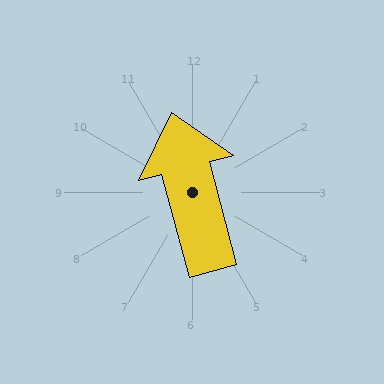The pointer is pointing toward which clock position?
Roughly 12 o'clock.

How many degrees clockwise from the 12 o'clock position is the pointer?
Approximately 345 degrees.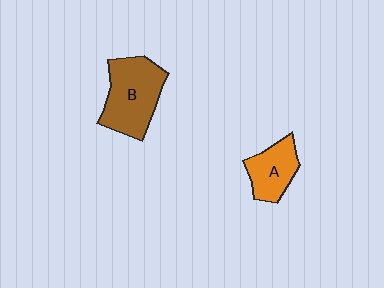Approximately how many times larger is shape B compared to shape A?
Approximately 1.6 times.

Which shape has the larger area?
Shape B (brown).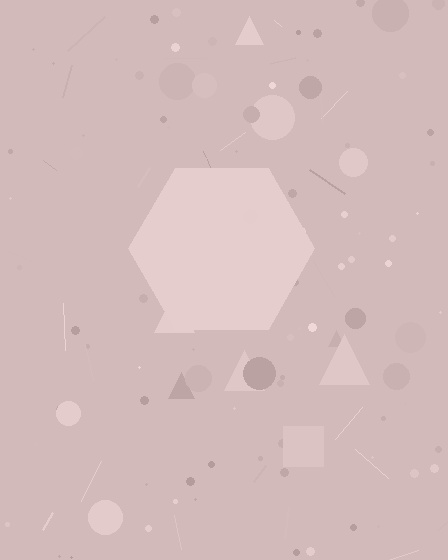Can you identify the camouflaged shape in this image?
The camouflaged shape is a hexagon.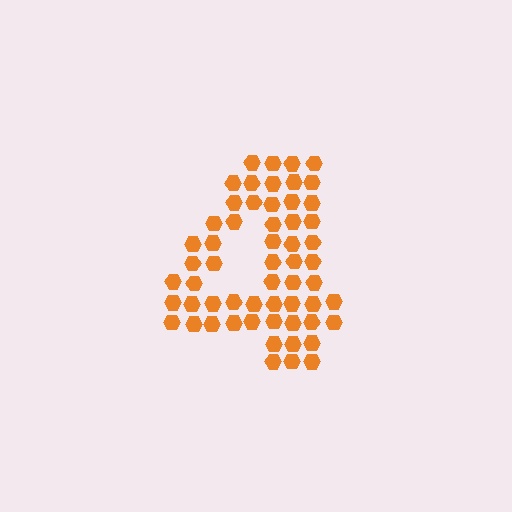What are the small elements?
The small elements are hexagons.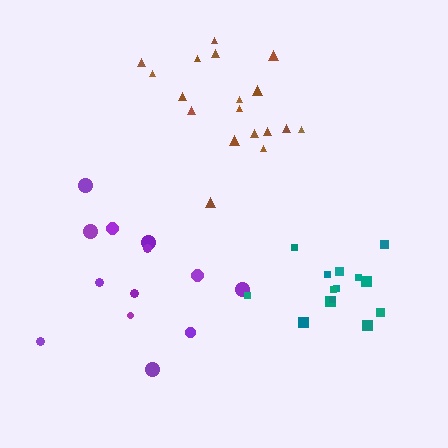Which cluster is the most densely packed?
Brown.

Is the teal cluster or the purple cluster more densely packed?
Teal.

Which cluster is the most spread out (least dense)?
Purple.